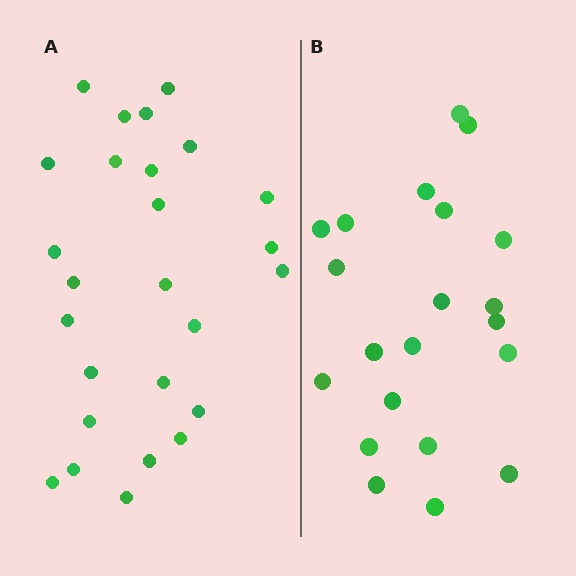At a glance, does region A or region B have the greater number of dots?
Region A (the left region) has more dots.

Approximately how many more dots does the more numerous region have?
Region A has about 5 more dots than region B.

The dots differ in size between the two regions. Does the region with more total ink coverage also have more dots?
No. Region B has more total ink coverage because its dots are larger, but region A actually contains more individual dots. Total area can be misleading — the number of items is what matters here.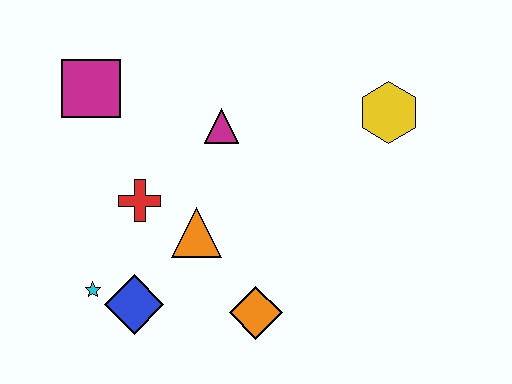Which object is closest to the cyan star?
The blue diamond is closest to the cyan star.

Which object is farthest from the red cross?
The yellow hexagon is farthest from the red cross.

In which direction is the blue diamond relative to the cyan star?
The blue diamond is to the right of the cyan star.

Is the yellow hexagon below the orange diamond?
No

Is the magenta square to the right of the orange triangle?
No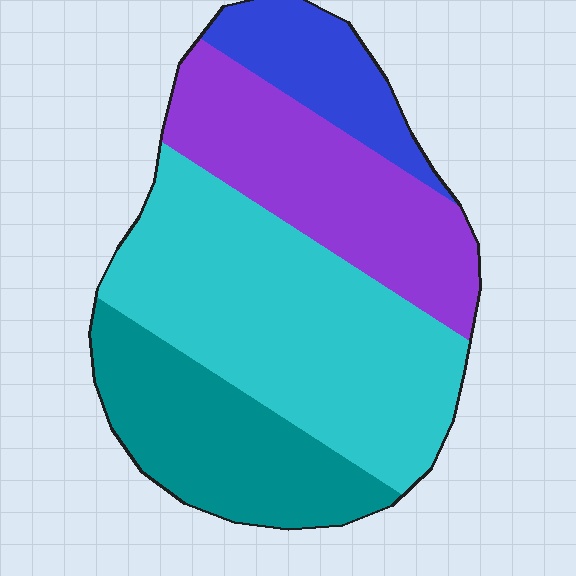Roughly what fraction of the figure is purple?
Purple takes up between a quarter and a half of the figure.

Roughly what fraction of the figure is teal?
Teal takes up about one fifth (1/5) of the figure.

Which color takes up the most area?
Cyan, at roughly 40%.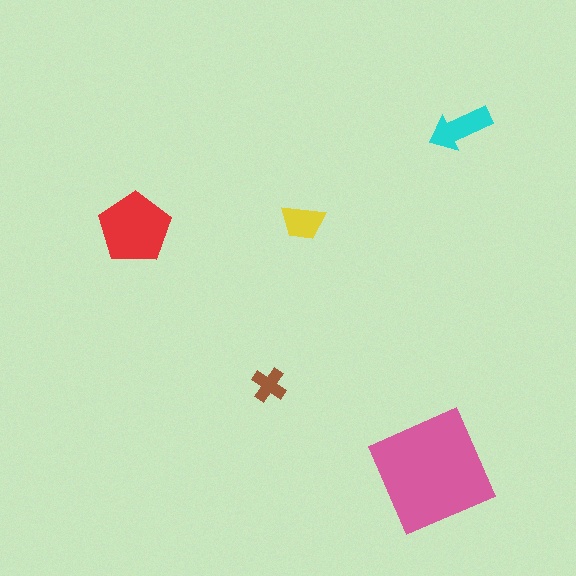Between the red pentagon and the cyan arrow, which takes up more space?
The red pentagon.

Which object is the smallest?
The brown cross.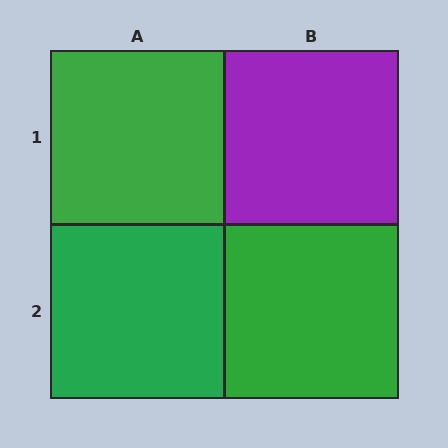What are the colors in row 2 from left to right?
Green, green.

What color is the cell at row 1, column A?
Green.